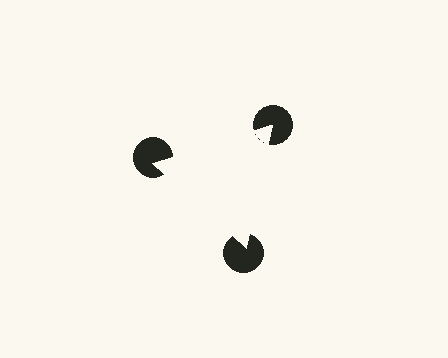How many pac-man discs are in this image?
There are 3 — one at each vertex of the illusory triangle.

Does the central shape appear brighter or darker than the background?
It typically appears slightly brighter than the background, even though no actual brightness change is drawn.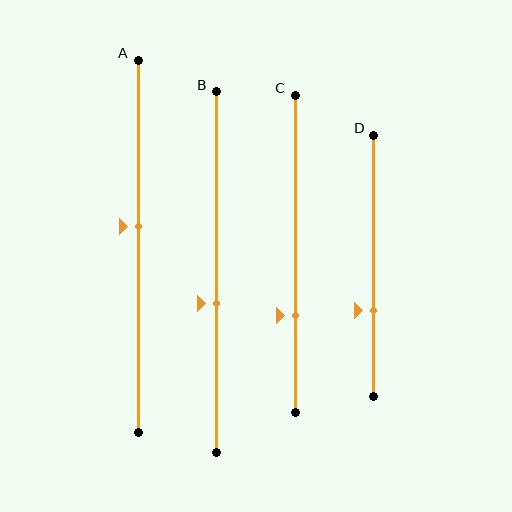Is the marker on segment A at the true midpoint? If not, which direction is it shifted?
No, the marker on segment A is shifted upward by about 5% of the segment length.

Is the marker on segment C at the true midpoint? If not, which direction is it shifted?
No, the marker on segment C is shifted downward by about 20% of the segment length.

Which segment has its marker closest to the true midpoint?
Segment A has its marker closest to the true midpoint.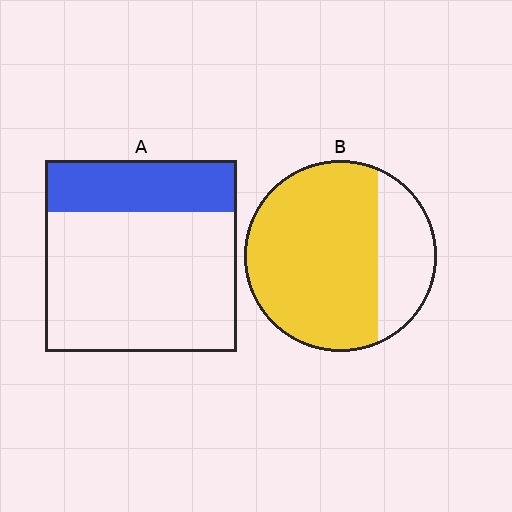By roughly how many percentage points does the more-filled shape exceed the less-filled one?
By roughly 45 percentage points (B over A).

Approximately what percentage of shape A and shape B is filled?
A is approximately 25% and B is approximately 75%.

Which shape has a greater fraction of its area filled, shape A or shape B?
Shape B.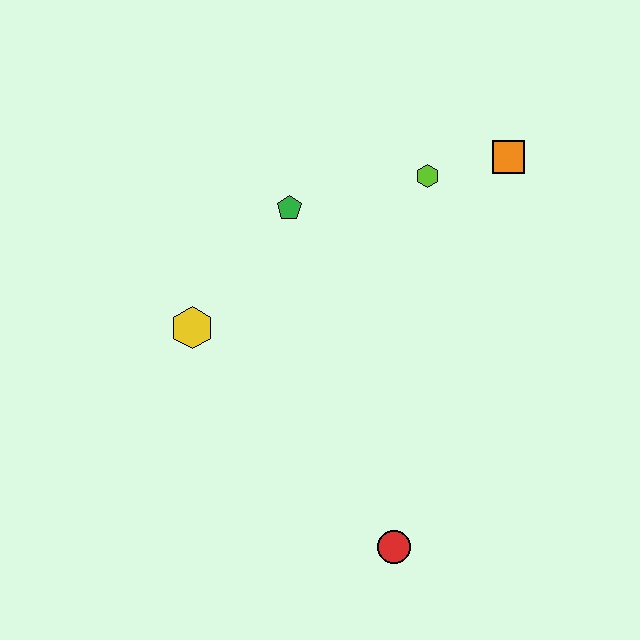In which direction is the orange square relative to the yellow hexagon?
The orange square is to the right of the yellow hexagon.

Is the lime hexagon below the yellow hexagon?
No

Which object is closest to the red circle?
The yellow hexagon is closest to the red circle.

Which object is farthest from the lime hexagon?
The red circle is farthest from the lime hexagon.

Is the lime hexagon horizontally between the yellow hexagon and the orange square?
Yes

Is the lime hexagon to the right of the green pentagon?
Yes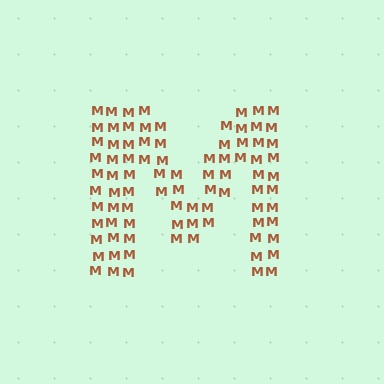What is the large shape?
The large shape is the letter M.